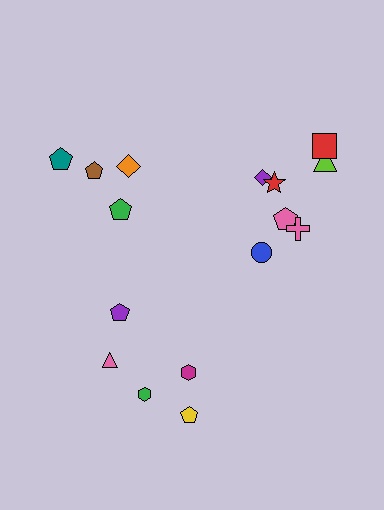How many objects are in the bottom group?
There are 5 objects.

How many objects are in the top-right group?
There are 7 objects.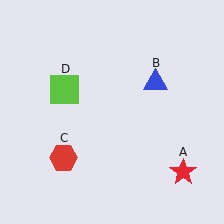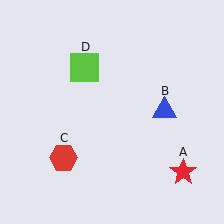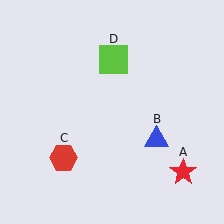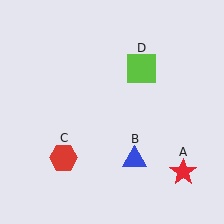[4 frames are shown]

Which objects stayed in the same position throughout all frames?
Red star (object A) and red hexagon (object C) remained stationary.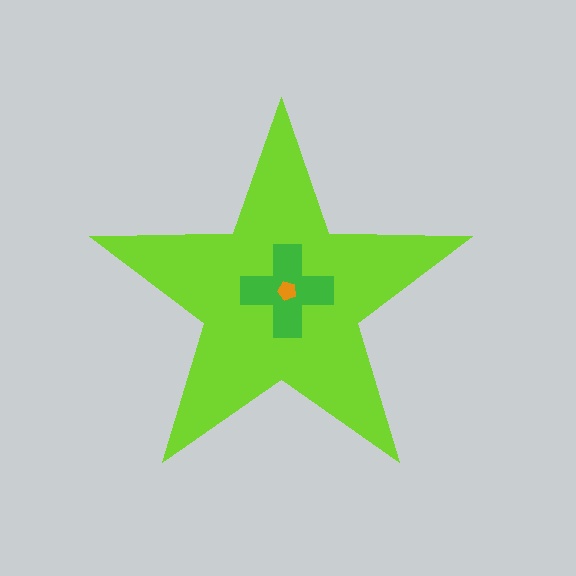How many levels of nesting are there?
3.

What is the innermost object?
The orange pentagon.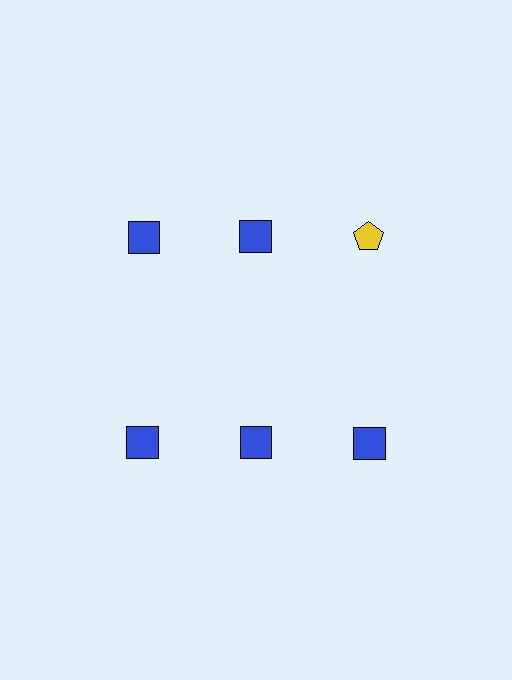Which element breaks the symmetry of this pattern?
The yellow pentagon in the top row, center column breaks the symmetry. All other shapes are blue squares.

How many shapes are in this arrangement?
There are 6 shapes arranged in a grid pattern.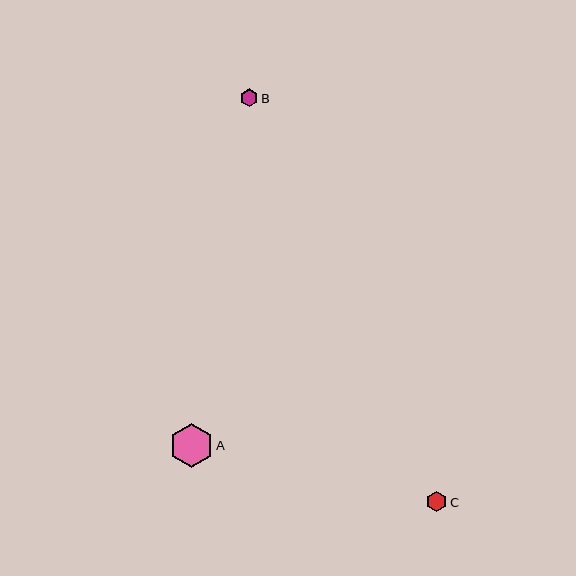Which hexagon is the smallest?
Hexagon B is the smallest with a size of approximately 18 pixels.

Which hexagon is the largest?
Hexagon A is the largest with a size of approximately 44 pixels.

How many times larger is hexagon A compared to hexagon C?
Hexagon A is approximately 2.1 times the size of hexagon C.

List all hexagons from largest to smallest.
From largest to smallest: A, C, B.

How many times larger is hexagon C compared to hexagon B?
Hexagon C is approximately 1.1 times the size of hexagon B.